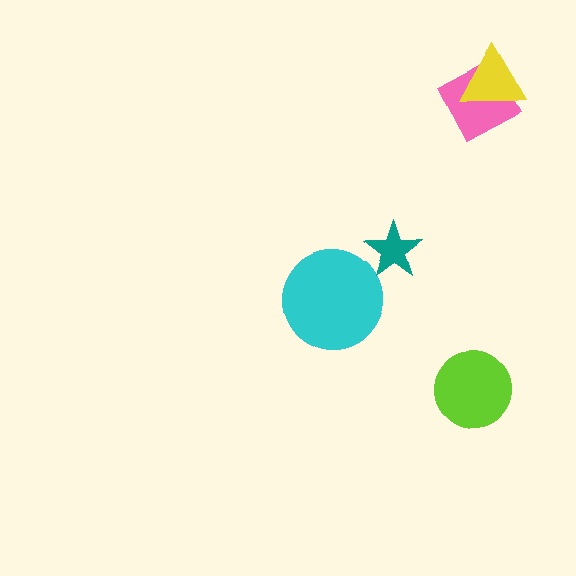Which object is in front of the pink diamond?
The yellow triangle is in front of the pink diamond.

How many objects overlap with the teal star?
0 objects overlap with the teal star.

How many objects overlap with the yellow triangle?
1 object overlaps with the yellow triangle.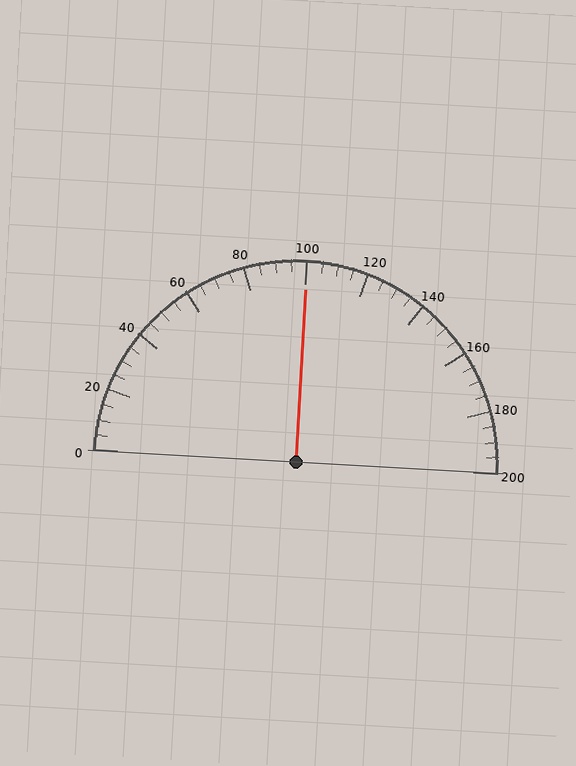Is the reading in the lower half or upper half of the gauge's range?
The reading is in the upper half of the range (0 to 200).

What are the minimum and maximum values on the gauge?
The gauge ranges from 0 to 200.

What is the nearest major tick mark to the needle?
The nearest major tick mark is 100.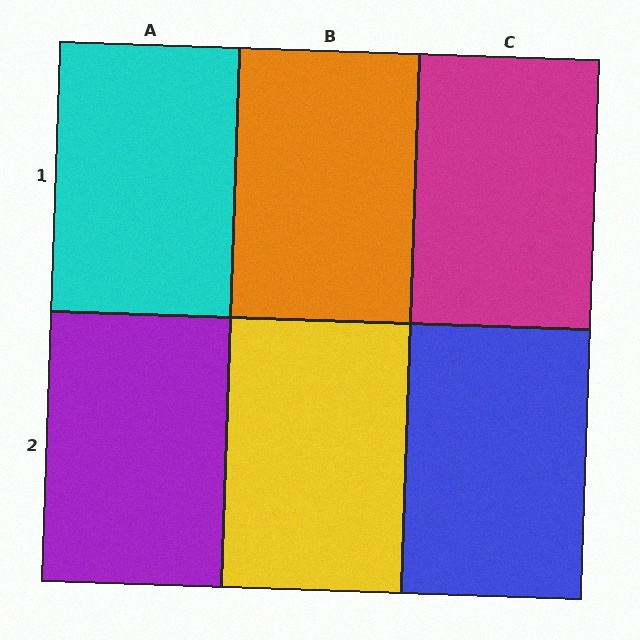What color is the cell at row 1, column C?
Magenta.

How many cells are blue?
1 cell is blue.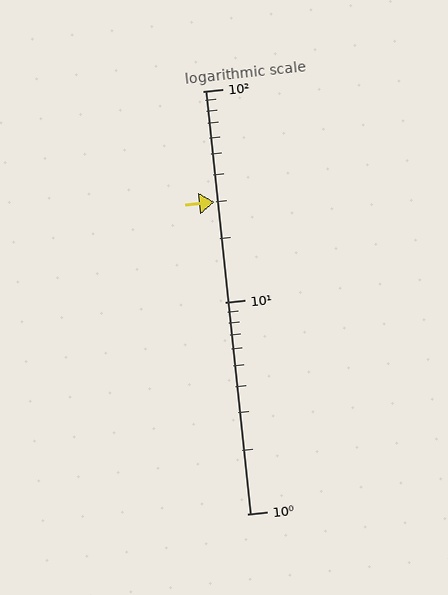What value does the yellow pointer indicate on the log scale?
The pointer indicates approximately 30.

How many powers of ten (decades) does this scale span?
The scale spans 2 decades, from 1 to 100.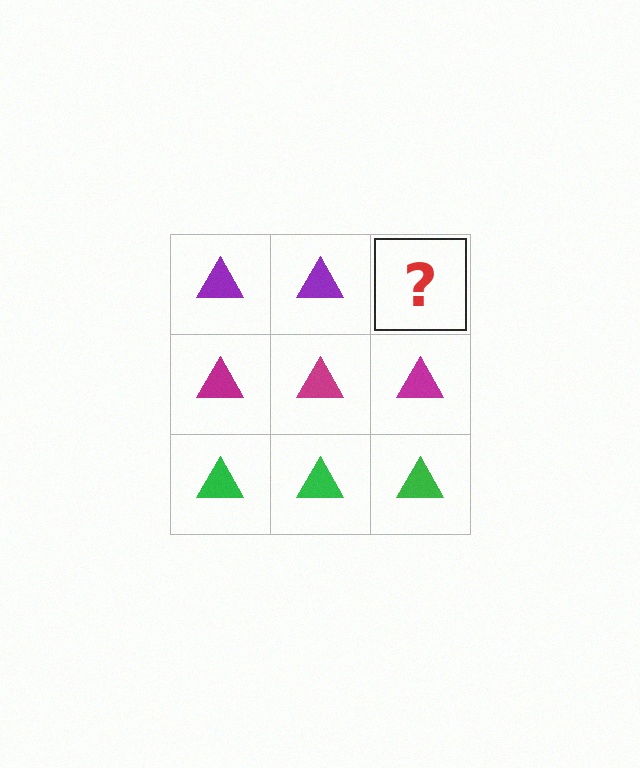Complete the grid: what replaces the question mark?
The question mark should be replaced with a purple triangle.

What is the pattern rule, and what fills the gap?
The rule is that each row has a consistent color. The gap should be filled with a purple triangle.